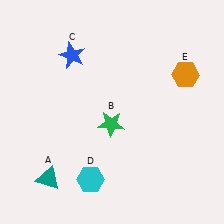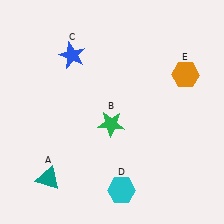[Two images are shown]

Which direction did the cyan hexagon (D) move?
The cyan hexagon (D) moved right.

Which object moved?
The cyan hexagon (D) moved right.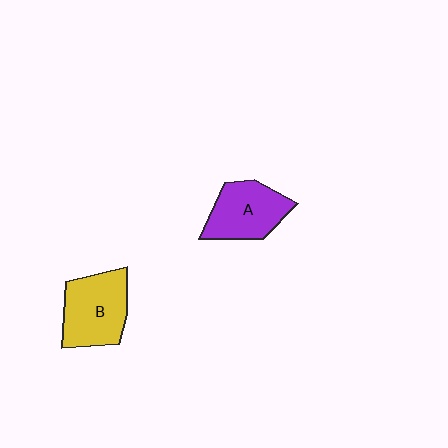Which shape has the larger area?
Shape B (yellow).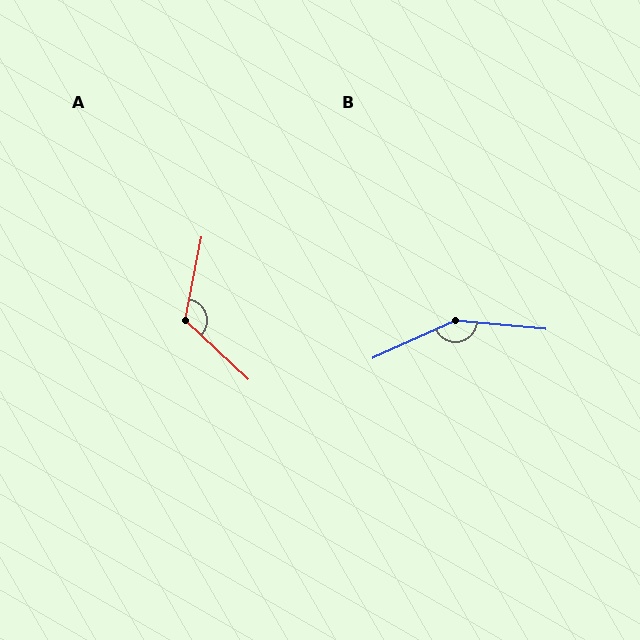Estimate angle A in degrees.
Approximately 122 degrees.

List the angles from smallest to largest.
A (122°), B (151°).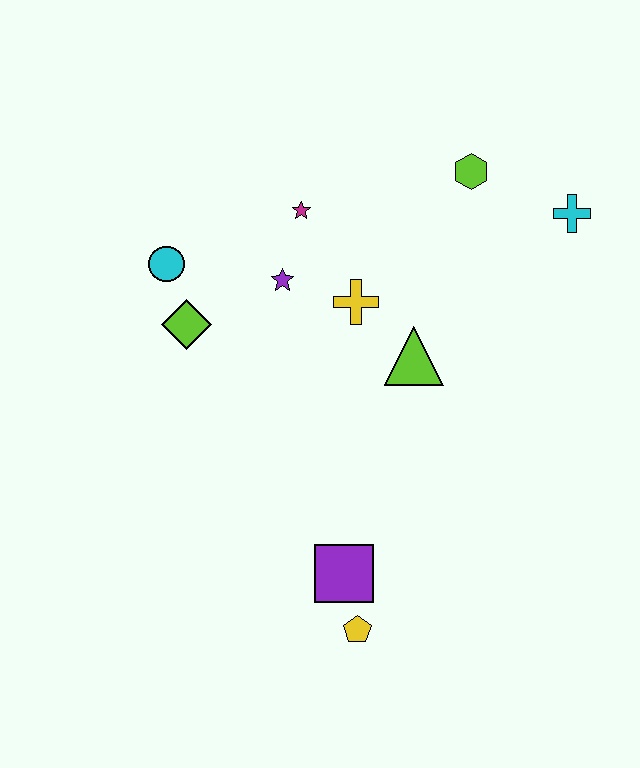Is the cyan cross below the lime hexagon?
Yes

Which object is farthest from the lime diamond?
The cyan cross is farthest from the lime diamond.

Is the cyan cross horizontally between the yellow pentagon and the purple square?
No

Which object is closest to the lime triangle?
The yellow cross is closest to the lime triangle.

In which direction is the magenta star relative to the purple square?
The magenta star is above the purple square.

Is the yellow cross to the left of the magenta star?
No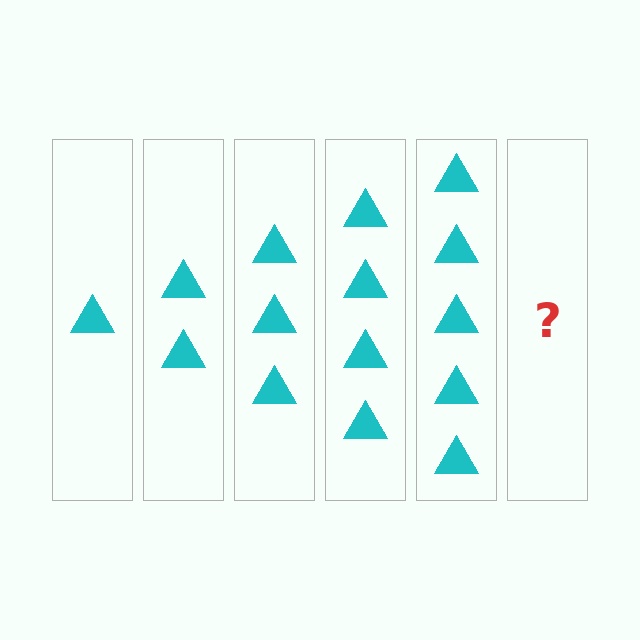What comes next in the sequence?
The next element should be 6 triangles.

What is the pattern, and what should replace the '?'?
The pattern is that each step adds one more triangle. The '?' should be 6 triangles.